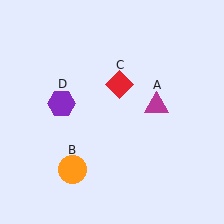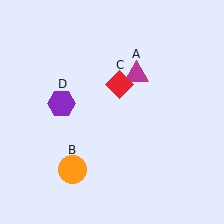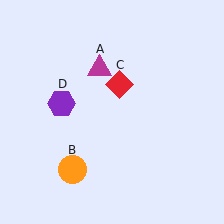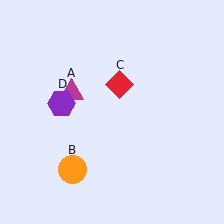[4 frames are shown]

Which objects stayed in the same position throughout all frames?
Orange circle (object B) and red diamond (object C) and purple hexagon (object D) remained stationary.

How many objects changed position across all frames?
1 object changed position: magenta triangle (object A).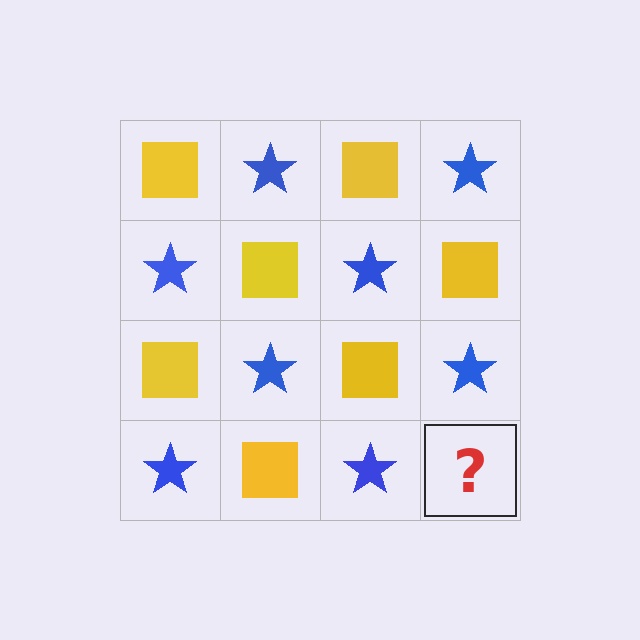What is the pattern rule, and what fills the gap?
The rule is that it alternates yellow square and blue star in a checkerboard pattern. The gap should be filled with a yellow square.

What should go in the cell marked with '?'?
The missing cell should contain a yellow square.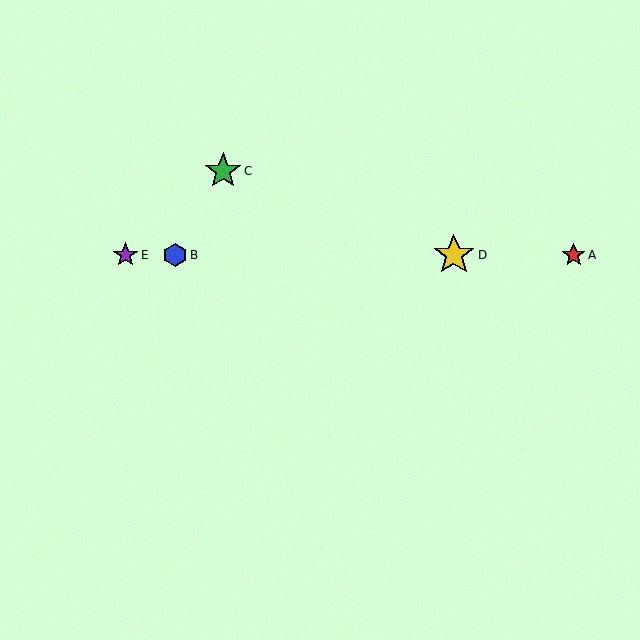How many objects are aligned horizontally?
4 objects (A, B, D, E) are aligned horizontally.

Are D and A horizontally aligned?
Yes, both are at y≈255.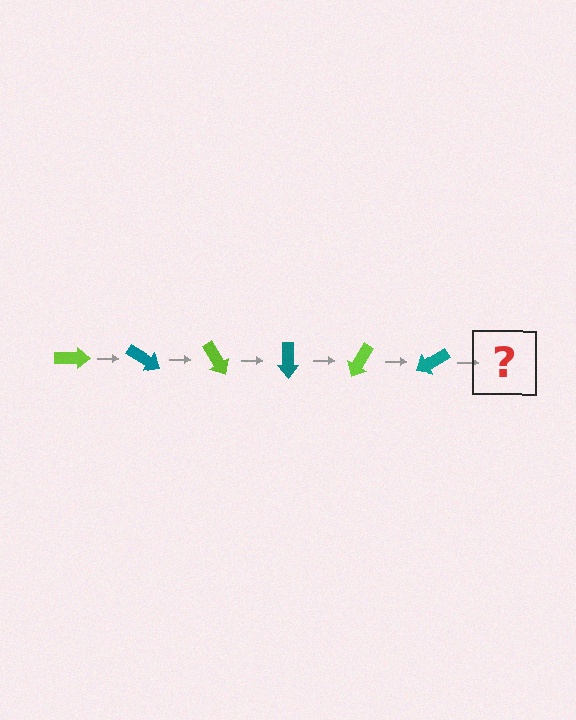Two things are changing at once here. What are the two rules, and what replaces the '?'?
The two rules are that it rotates 30 degrees each step and the color cycles through lime and teal. The '?' should be a lime arrow, rotated 180 degrees from the start.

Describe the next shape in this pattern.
It should be a lime arrow, rotated 180 degrees from the start.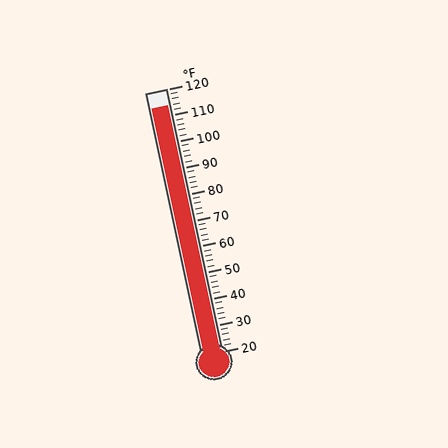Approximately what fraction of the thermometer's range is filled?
The thermometer is filled to approximately 95% of its range.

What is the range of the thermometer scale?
The thermometer scale ranges from 20°F to 120°F.